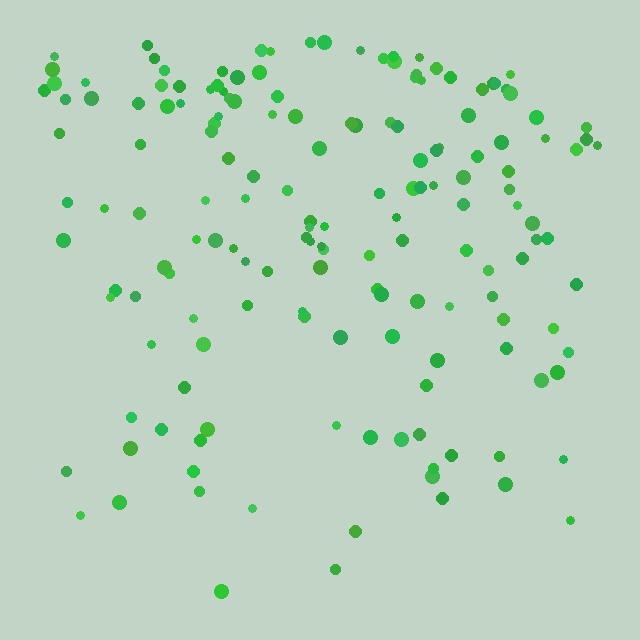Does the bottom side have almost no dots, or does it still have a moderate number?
Still a moderate number, just noticeably fewer than the top.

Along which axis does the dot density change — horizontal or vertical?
Vertical.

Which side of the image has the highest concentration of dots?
The top.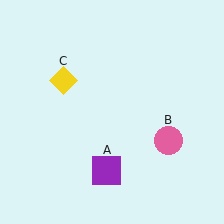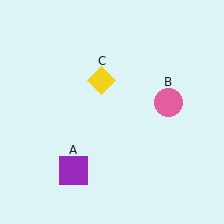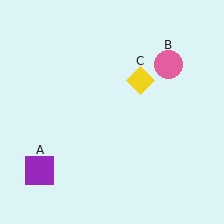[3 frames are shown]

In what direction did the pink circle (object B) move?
The pink circle (object B) moved up.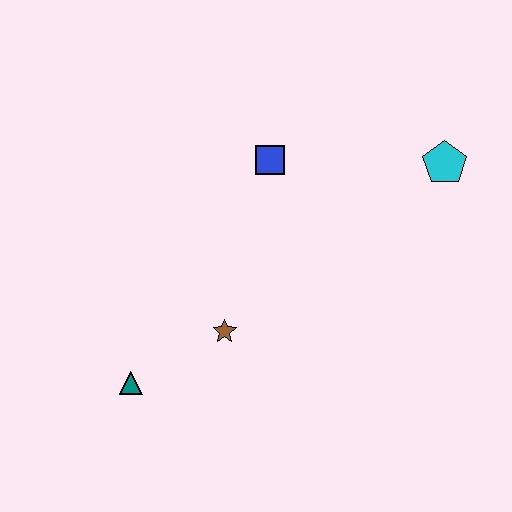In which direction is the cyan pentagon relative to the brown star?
The cyan pentagon is to the right of the brown star.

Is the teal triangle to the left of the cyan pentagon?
Yes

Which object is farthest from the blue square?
The teal triangle is farthest from the blue square.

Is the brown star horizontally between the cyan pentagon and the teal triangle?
Yes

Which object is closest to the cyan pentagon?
The blue square is closest to the cyan pentagon.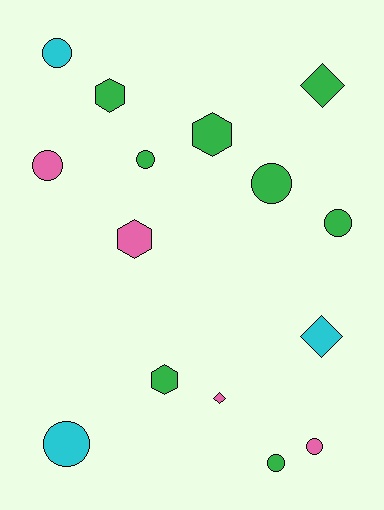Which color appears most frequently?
Green, with 8 objects.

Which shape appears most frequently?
Circle, with 8 objects.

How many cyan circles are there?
There are 2 cyan circles.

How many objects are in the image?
There are 15 objects.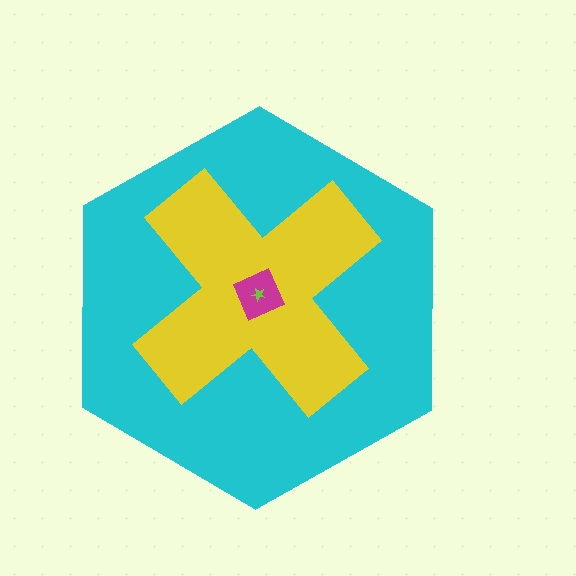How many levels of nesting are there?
4.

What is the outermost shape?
The cyan hexagon.